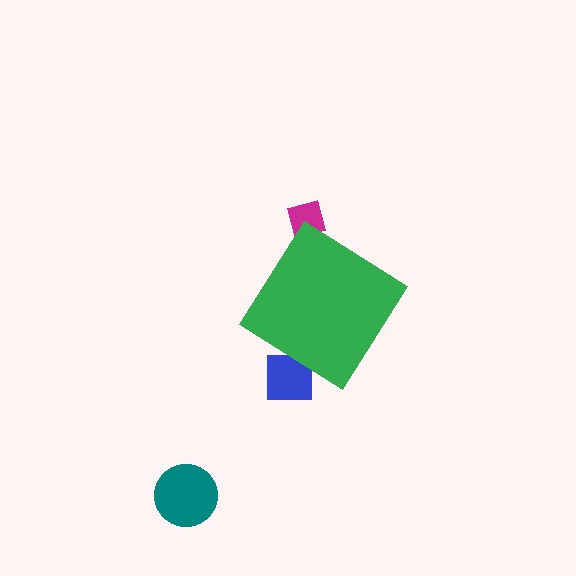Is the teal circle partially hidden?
No, the teal circle is fully visible.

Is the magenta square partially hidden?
Yes, the magenta square is partially hidden behind the green diamond.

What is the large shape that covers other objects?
A green diamond.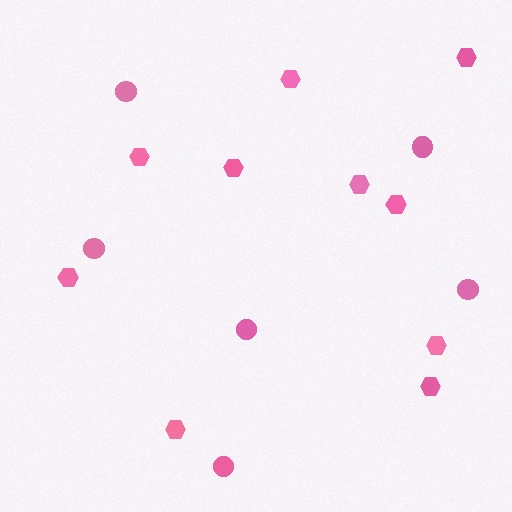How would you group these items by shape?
There are 2 groups: one group of circles (6) and one group of hexagons (10).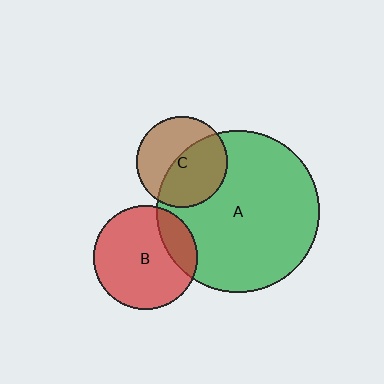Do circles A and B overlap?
Yes.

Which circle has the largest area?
Circle A (green).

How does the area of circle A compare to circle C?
Approximately 3.2 times.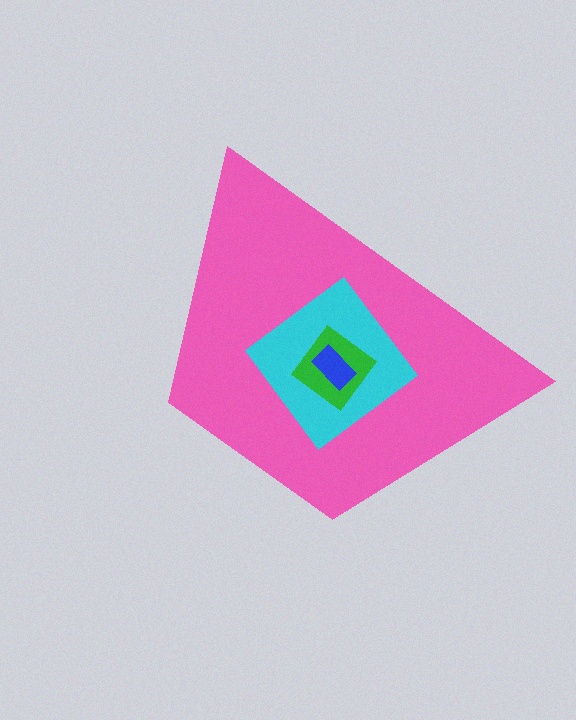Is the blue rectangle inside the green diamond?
Yes.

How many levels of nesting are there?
4.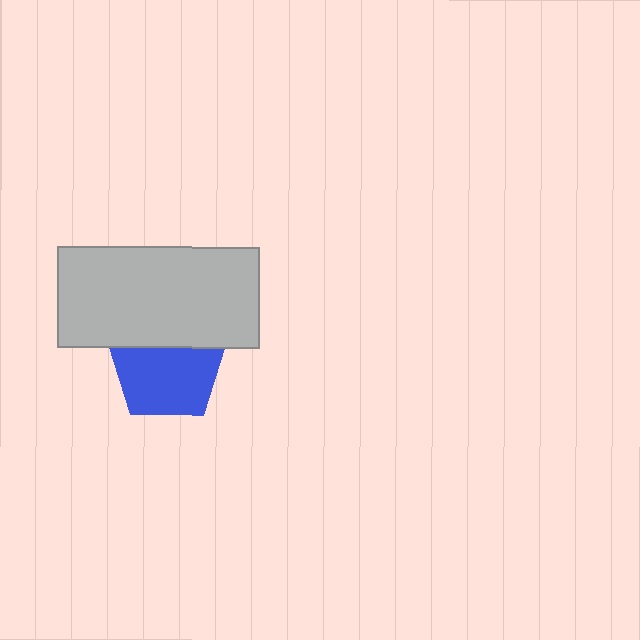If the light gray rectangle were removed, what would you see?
You would see the complete blue pentagon.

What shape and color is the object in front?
The object in front is a light gray rectangle.